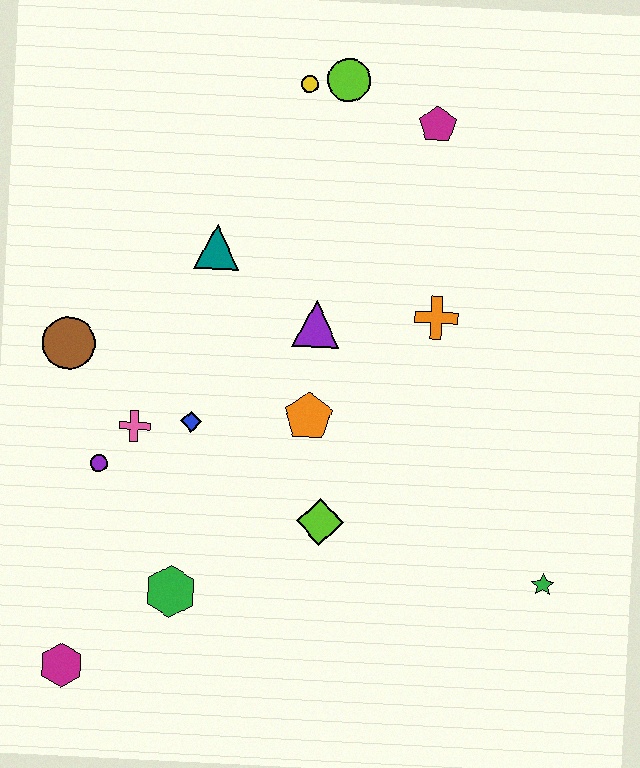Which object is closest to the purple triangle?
The orange pentagon is closest to the purple triangle.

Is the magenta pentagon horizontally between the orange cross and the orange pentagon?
Yes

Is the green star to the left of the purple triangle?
No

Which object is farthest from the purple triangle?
The magenta hexagon is farthest from the purple triangle.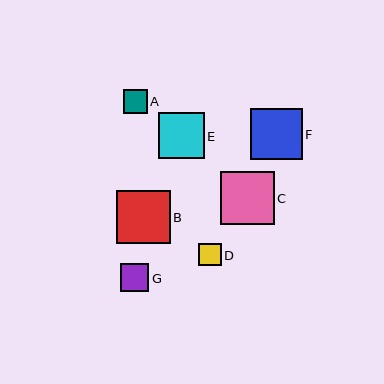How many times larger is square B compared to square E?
Square B is approximately 1.2 times the size of square E.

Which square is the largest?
Square B is the largest with a size of approximately 54 pixels.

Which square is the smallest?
Square D is the smallest with a size of approximately 22 pixels.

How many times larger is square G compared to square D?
Square G is approximately 1.3 times the size of square D.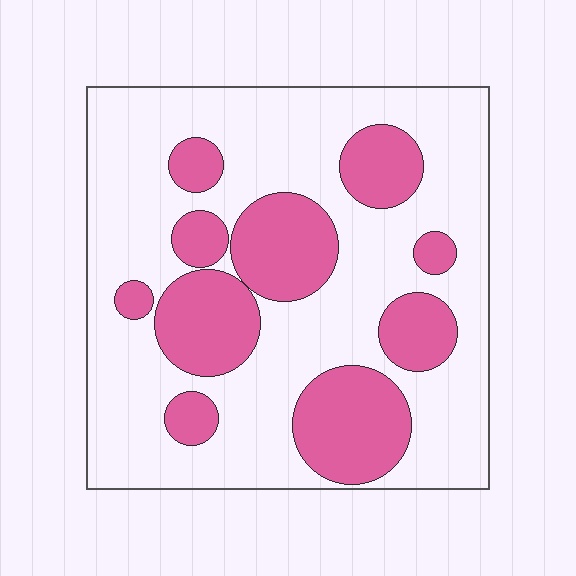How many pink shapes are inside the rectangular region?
10.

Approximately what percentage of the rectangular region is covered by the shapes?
Approximately 30%.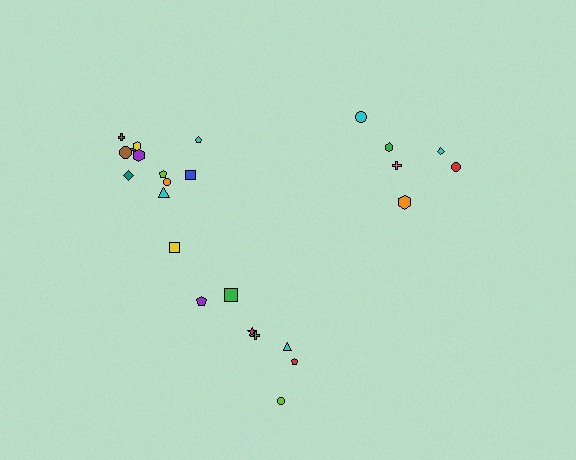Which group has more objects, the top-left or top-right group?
The top-left group.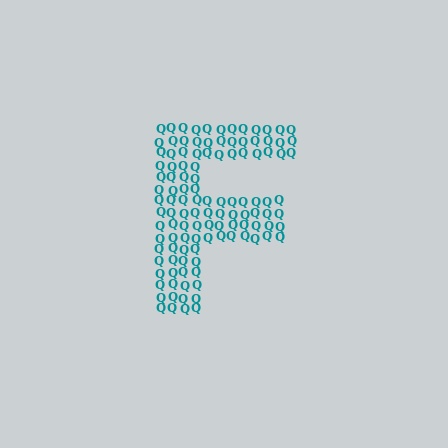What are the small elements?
The small elements are letter Q's.